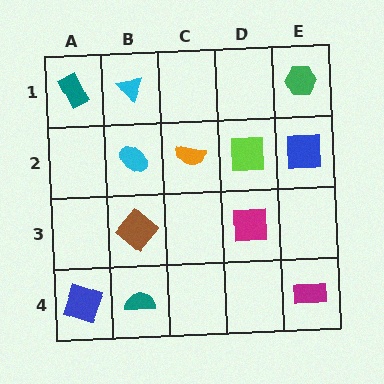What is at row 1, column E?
A green hexagon.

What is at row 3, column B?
A brown diamond.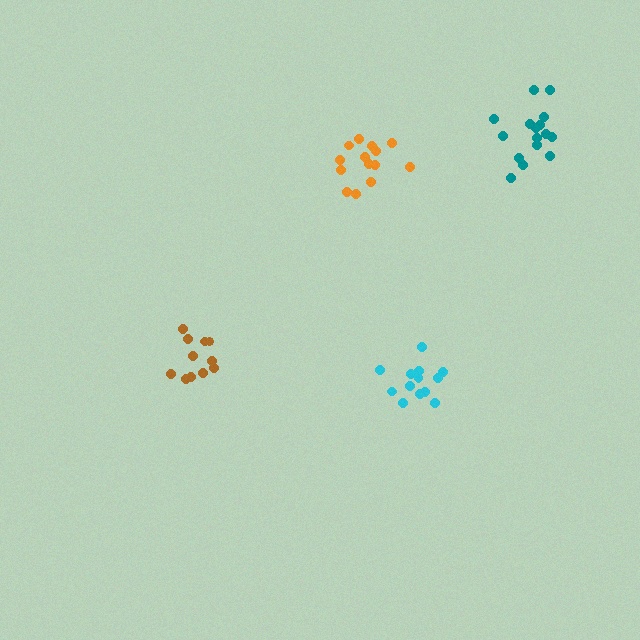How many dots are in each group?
Group 1: 14 dots, Group 2: 11 dots, Group 3: 16 dots, Group 4: 13 dots (54 total).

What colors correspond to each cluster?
The clusters are colored: orange, brown, teal, cyan.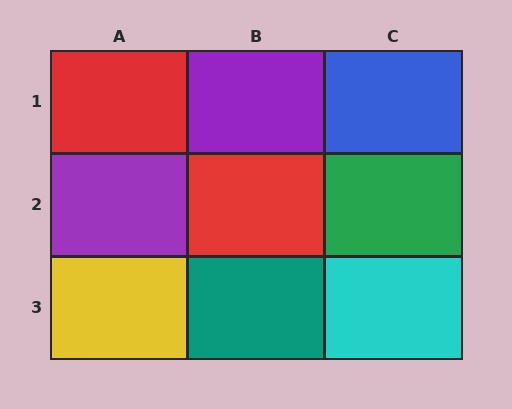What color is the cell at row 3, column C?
Cyan.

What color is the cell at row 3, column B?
Teal.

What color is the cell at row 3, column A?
Yellow.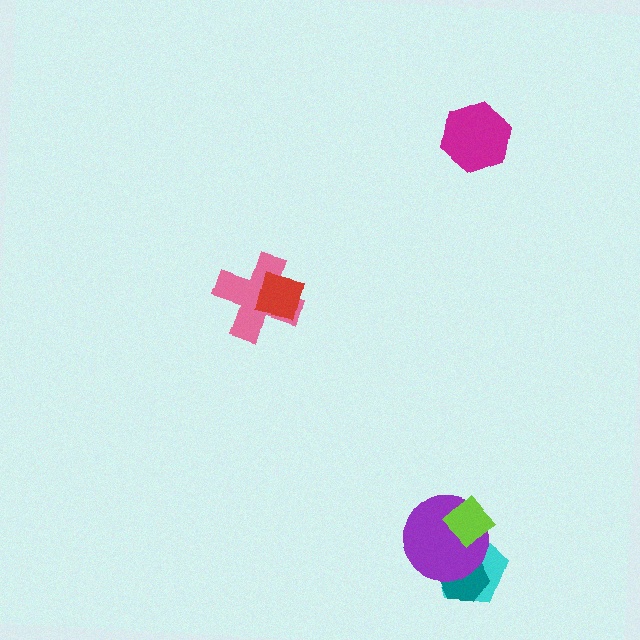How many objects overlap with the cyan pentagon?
3 objects overlap with the cyan pentagon.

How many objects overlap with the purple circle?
3 objects overlap with the purple circle.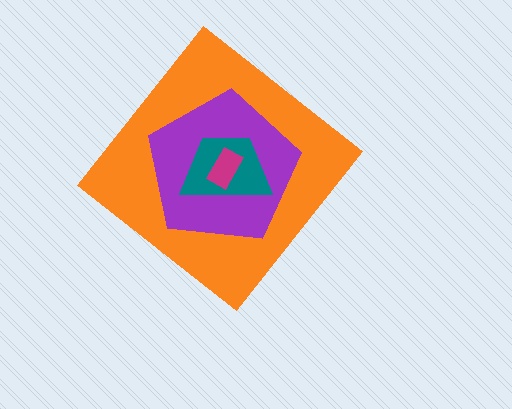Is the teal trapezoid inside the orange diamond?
Yes.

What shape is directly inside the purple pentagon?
The teal trapezoid.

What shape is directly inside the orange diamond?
The purple pentagon.